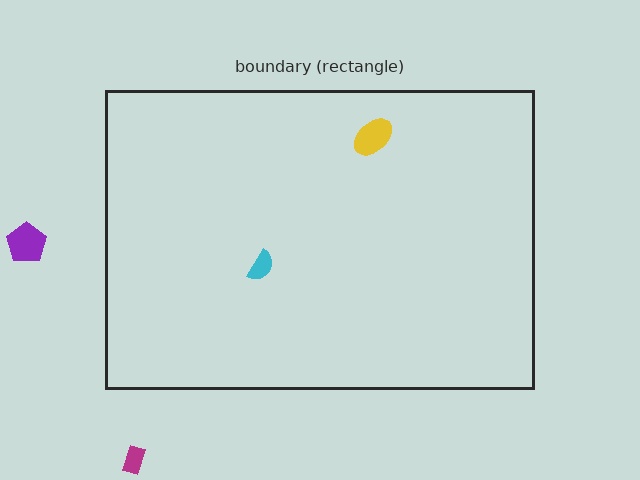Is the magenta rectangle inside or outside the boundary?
Outside.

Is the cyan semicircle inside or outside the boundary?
Inside.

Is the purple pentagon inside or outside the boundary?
Outside.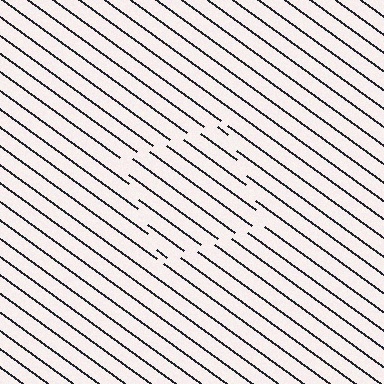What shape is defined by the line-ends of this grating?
An illusory square. The interior of the shape contains the same grating, shifted by half a period — the contour is defined by the phase discontinuity where line-ends from the inner and outer gratings abut.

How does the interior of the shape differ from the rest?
The interior of the shape contains the same grating, shifted by half a period — the contour is defined by the phase discontinuity where line-ends from the inner and outer gratings abut.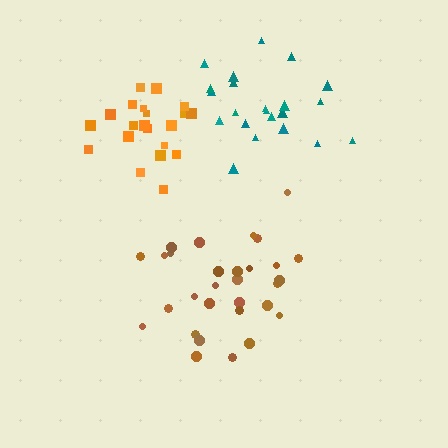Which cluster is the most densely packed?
Teal.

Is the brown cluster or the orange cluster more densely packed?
Orange.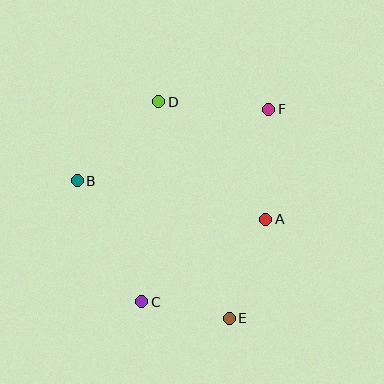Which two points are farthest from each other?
Points C and F are farthest from each other.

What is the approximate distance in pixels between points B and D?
The distance between B and D is approximately 114 pixels.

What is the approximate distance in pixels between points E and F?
The distance between E and F is approximately 213 pixels.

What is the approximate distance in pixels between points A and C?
The distance between A and C is approximately 149 pixels.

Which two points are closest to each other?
Points C and E are closest to each other.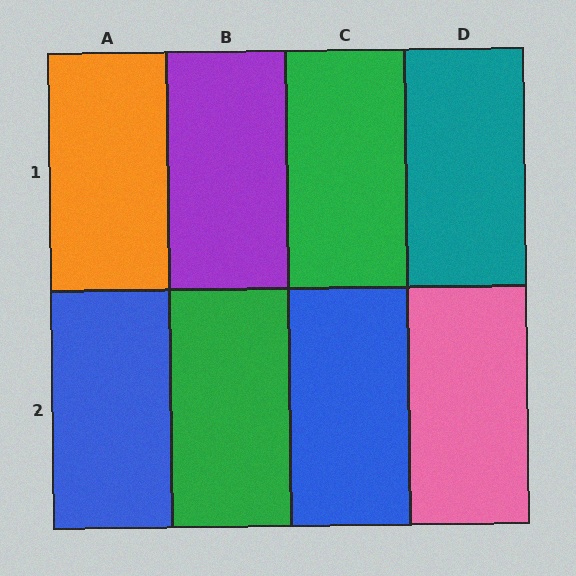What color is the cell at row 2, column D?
Pink.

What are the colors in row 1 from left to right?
Orange, purple, green, teal.